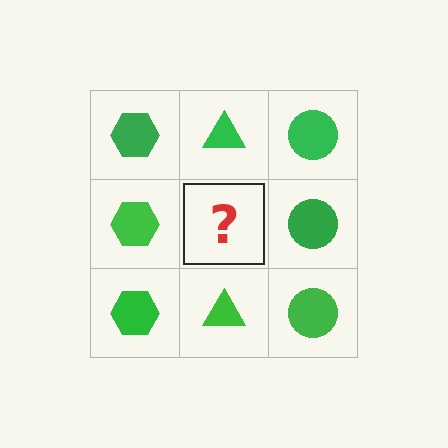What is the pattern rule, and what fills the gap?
The rule is that each column has a consistent shape. The gap should be filled with a green triangle.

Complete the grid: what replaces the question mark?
The question mark should be replaced with a green triangle.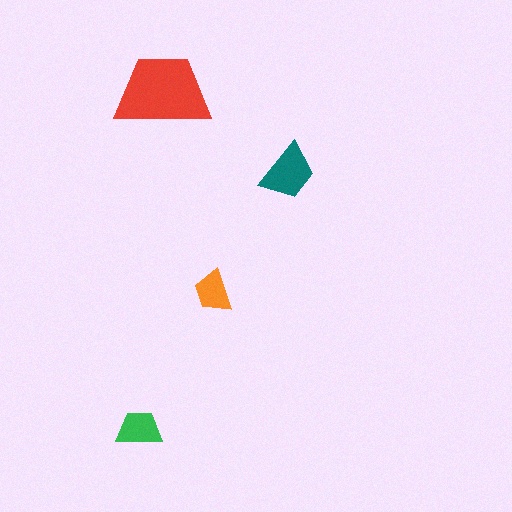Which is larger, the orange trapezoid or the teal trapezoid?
The teal one.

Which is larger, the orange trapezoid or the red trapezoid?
The red one.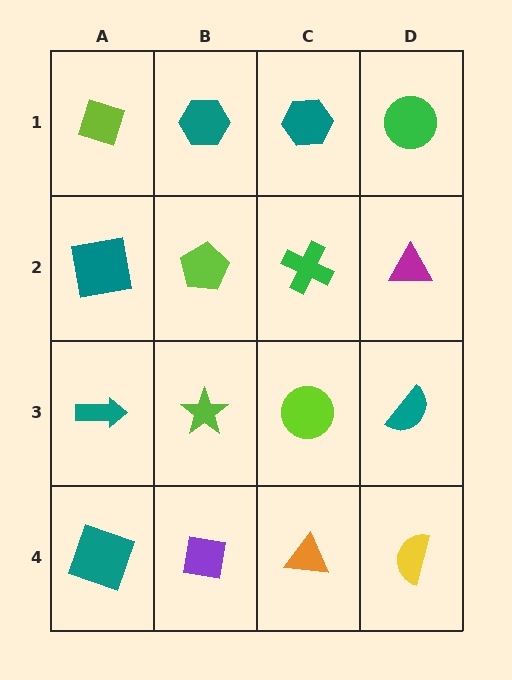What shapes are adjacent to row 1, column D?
A magenta triangle (row 2, column D), a teal hexagon (row 1, column C).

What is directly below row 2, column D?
A teal semicircle.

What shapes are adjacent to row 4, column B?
A lime star (row 3, column B), a teal square (row 4, column A), an orange triangle (row 4, column C).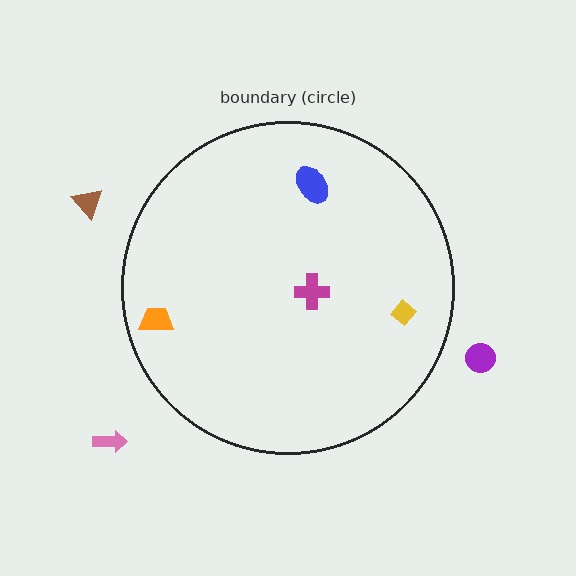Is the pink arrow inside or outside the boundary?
Outside.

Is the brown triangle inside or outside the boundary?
Outside.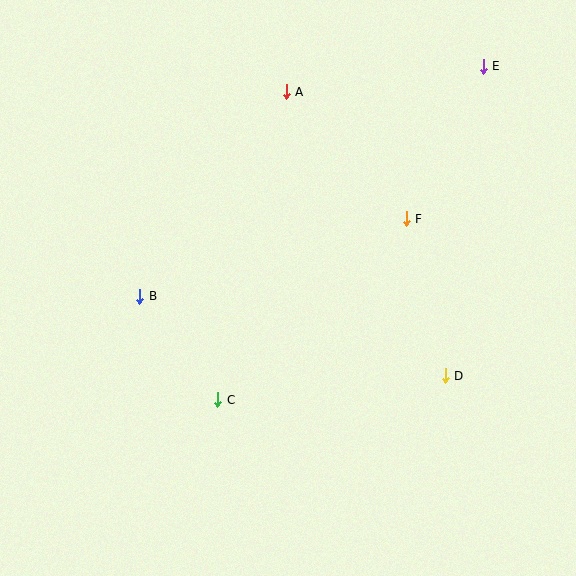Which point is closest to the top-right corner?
Point E is closest to the top-right corner.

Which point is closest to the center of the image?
Point C at (218, 400) is closest to the center.